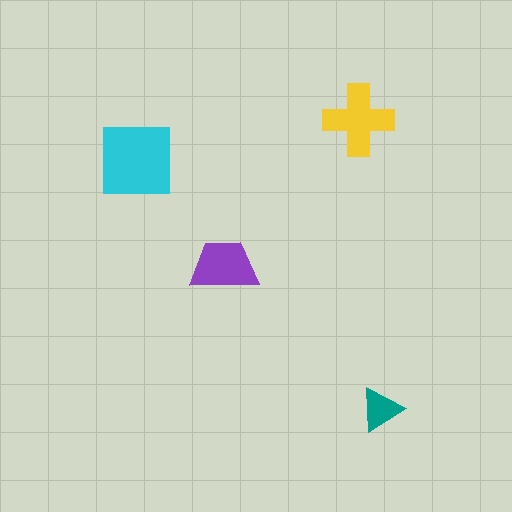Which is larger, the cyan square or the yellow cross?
The cyan square.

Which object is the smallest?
The teal triangle.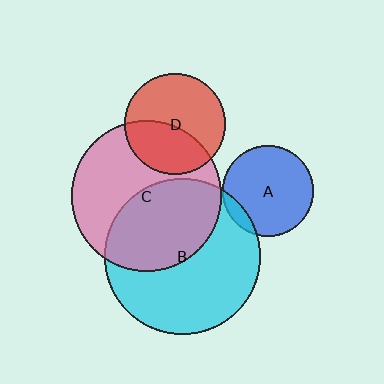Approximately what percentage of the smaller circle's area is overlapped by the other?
Approximately 10%.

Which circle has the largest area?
Circle B (cyan).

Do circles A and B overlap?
Yes.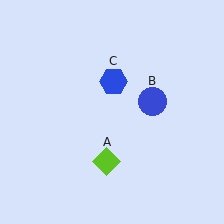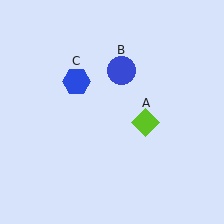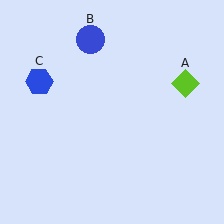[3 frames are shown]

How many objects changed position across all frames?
3 objects changed position: lime diamond (object A), blue circle (object B), blue hexagon (object C).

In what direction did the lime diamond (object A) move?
The lime diamond (object A) moved up and to the right.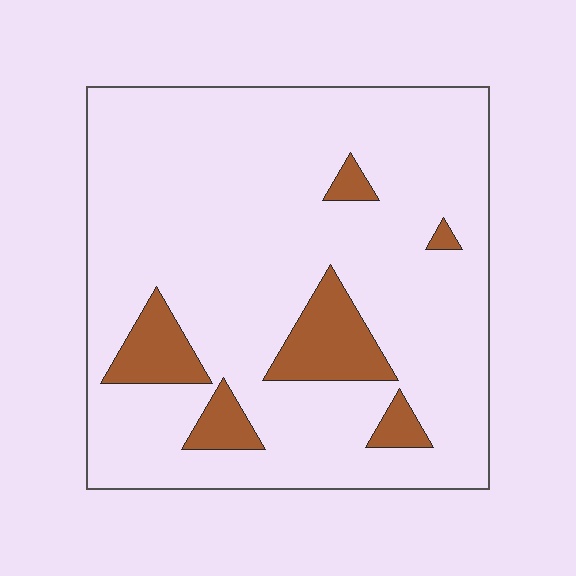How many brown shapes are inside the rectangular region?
6.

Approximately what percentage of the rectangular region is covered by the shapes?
Approximately 15%.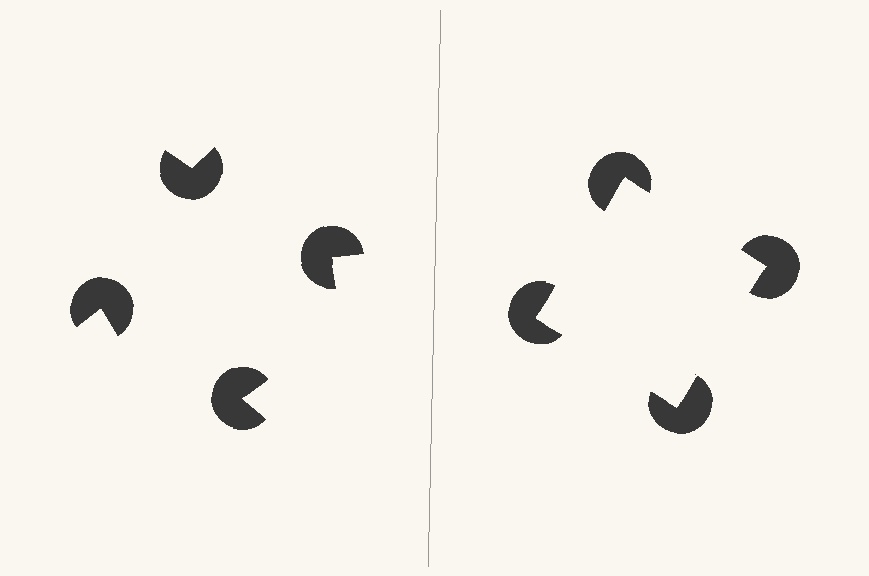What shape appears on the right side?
An illusory square.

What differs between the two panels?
The pac-man discs are positioned identically on both sides; only the wedge orientations differ. On the right they align to a square; on the left they are misaligned.